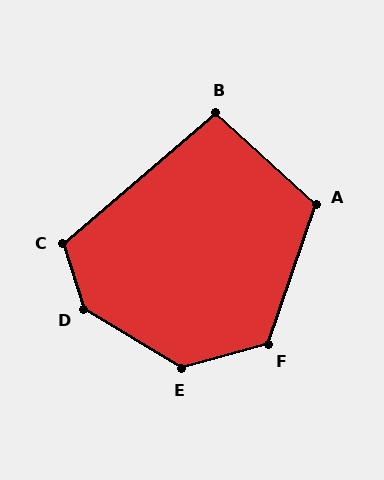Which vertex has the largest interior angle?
D, at approximately 138 degrees.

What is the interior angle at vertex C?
Approximately 114 degrees (obtuse).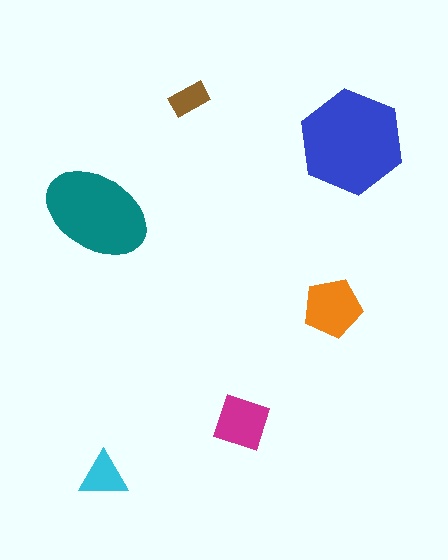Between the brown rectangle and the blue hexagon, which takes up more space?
The blue hexagon.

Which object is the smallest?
The brown rectangle.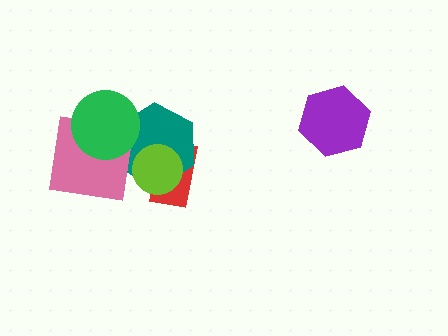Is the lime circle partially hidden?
No, no other shape covers it.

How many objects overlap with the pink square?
2 objects overlap with the pink square.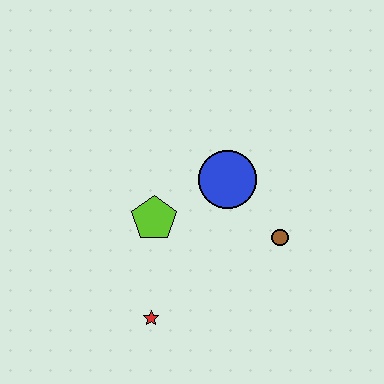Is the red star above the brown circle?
No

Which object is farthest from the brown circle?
The red star is farthest from the brown circle.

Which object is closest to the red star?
The lime pentagon is closest to the red star.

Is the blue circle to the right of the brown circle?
No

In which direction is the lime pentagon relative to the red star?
The lime pentagon is above the red star.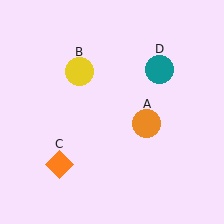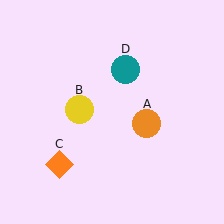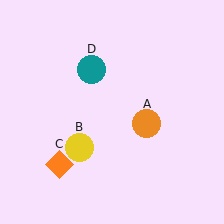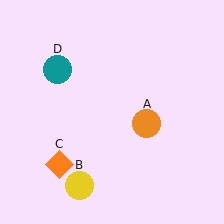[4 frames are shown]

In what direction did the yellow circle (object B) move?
The yellow circle (object B) moved down.